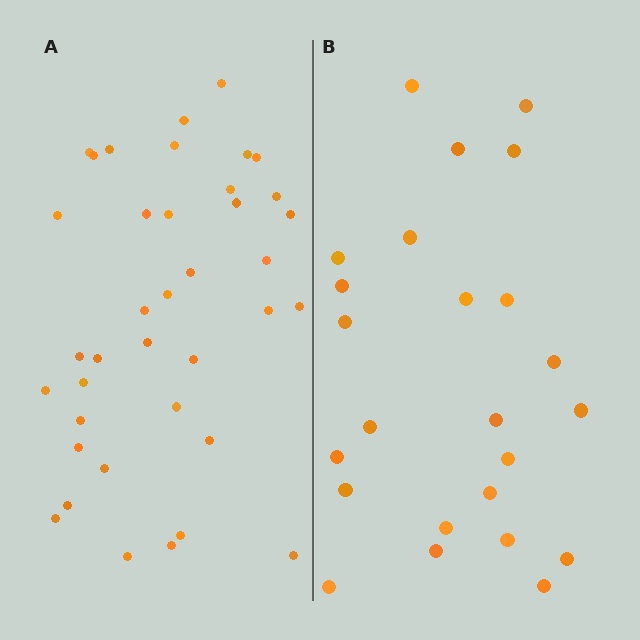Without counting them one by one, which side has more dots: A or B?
Region A (the left region) has more dots.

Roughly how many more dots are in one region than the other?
Region A has approximately 15 more dots than region B.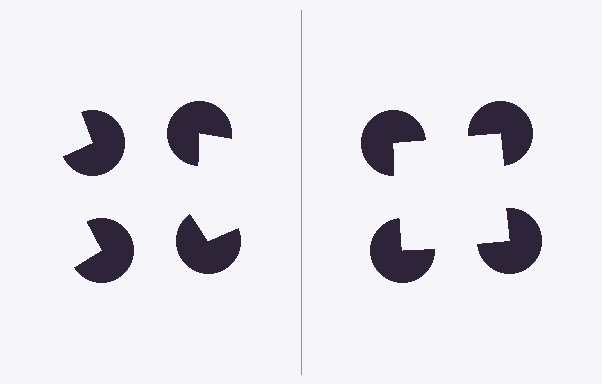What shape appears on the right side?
An illusory square.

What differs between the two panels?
The pac-man discs are positioned identically on both sides; only the wedge orientations differ. On the right they align to a square; on the left they are misaligned.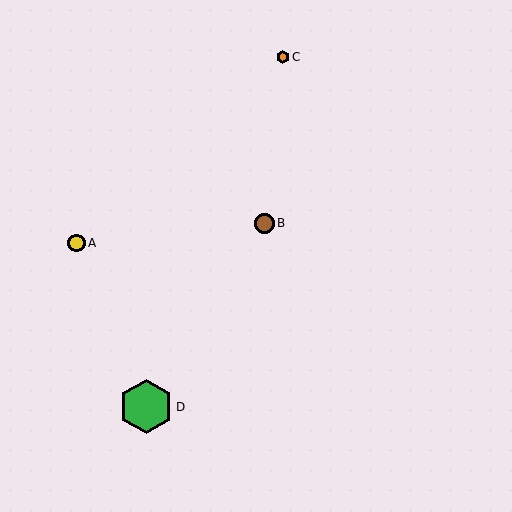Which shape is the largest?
The green hexagon (labeled D) is the largest.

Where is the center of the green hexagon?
The center of the green hexagon is at (146, 407).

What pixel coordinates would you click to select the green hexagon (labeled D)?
Click at (146, 407) to select the green hexagon D.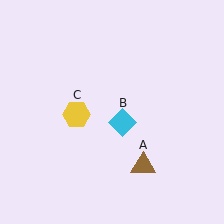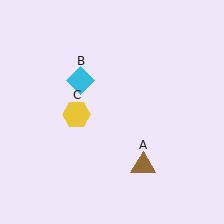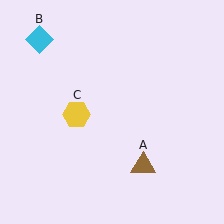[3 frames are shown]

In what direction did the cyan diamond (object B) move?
The cyan diamond (object B) moved up and to the left.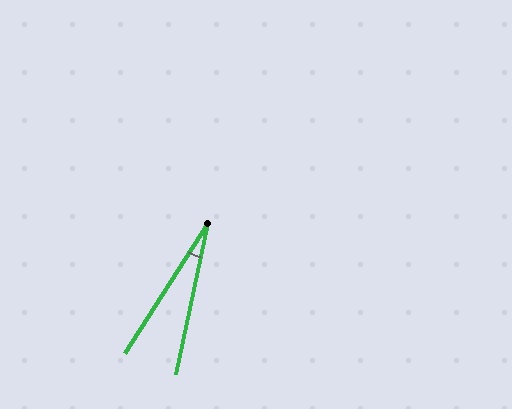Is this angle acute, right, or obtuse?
It is acute.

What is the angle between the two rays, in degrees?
Approximately 21 degrees.